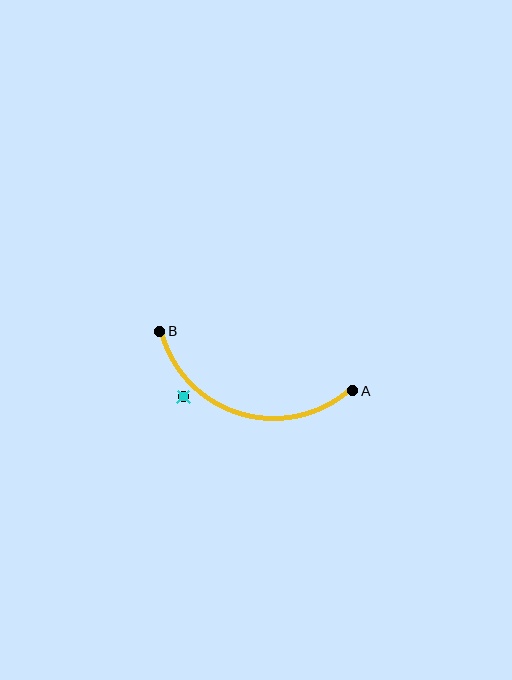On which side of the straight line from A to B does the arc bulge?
The arc bulges below the straight line connecting A and B.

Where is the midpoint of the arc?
The arc midpoint is the point on the curve farthest from the straight line joining A and B. It sits below that line.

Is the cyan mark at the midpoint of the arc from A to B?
No — the cyan mark does not lie on the arc at all. It sits slightly outside the curve.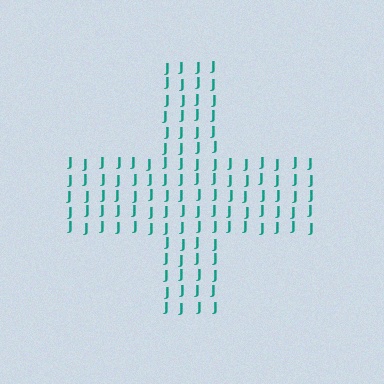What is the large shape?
The large shape is a cross.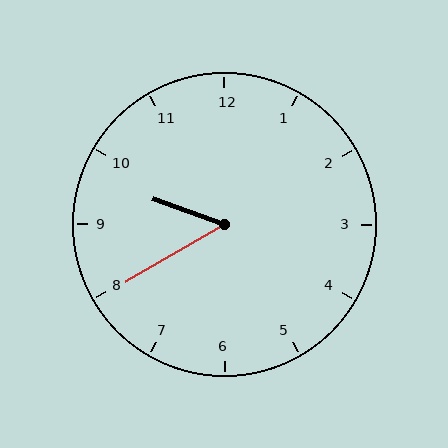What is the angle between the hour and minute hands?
Approximately 50 degrees.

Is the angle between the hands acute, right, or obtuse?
It is acute.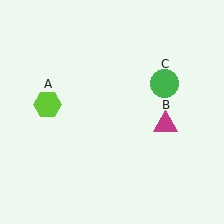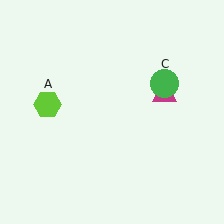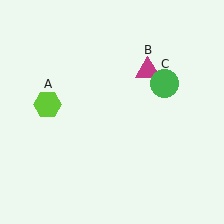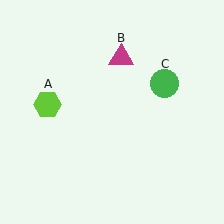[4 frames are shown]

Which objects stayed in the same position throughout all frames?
Lime hexagon (object A) and green circle (object C) remained stationary.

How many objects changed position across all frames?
1 object changed position: magenta triangle (object B).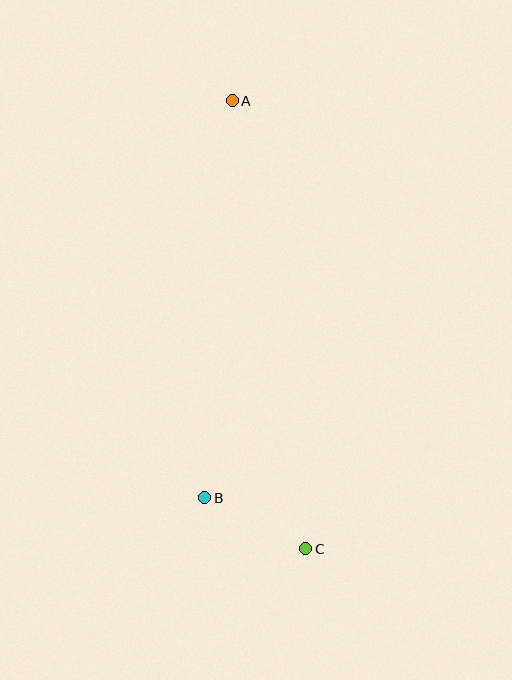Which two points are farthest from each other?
Points A and C are farthest from each other.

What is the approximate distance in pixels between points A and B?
The distance between A and B is approximately 398 pixels.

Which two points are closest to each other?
Points B and C are closest to each other.